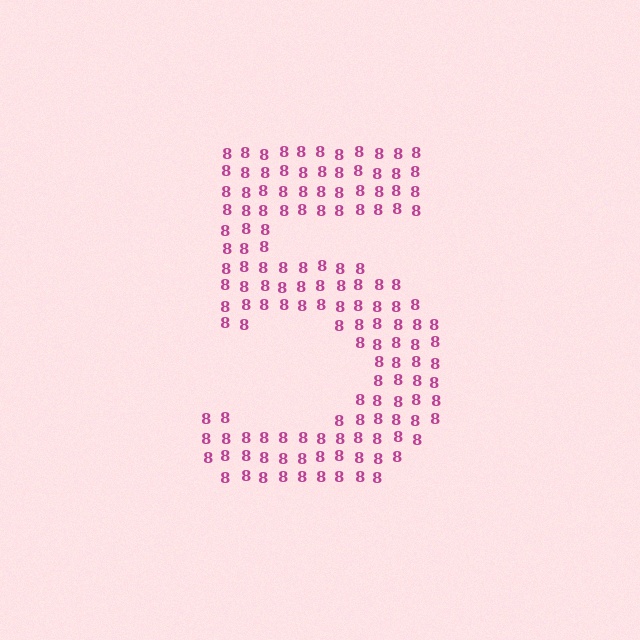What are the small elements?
The small elements are digit 8's.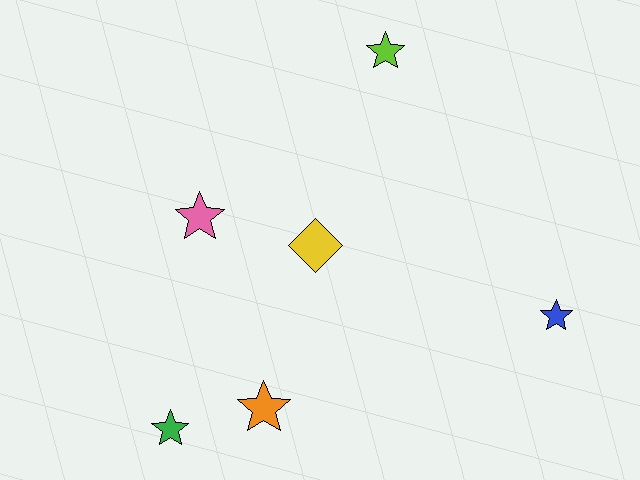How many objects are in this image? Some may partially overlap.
There are 6 objects.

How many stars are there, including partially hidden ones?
There are 5 stars.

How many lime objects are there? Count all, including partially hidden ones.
There is 1 lime object.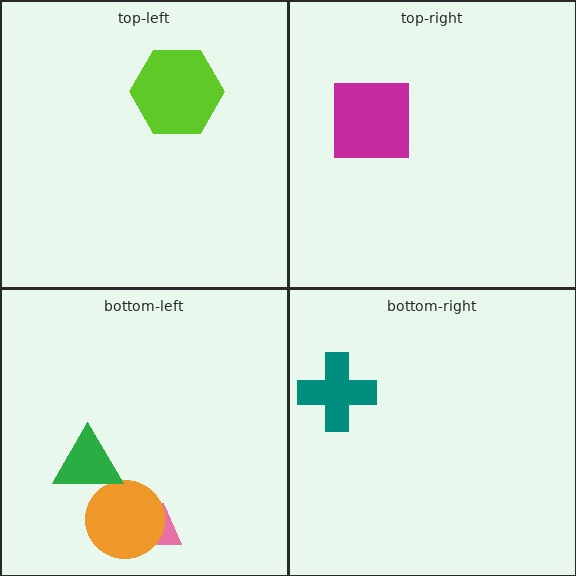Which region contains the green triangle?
The bottom-left region.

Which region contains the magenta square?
The top-right region.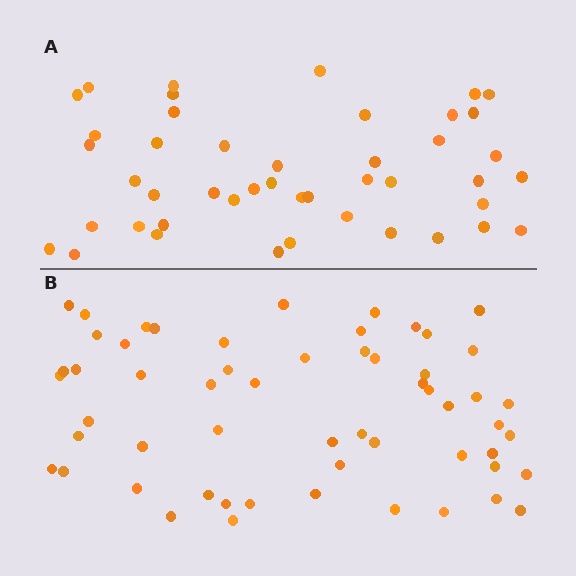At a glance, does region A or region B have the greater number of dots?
Region B (the bottom region) has more dots.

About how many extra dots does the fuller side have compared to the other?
Region B has roughly 12 or so more dots than region A.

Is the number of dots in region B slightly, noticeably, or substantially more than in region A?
Region B has noticeably more, but not dramatically so. The ratio is roughly 1.3 to 1.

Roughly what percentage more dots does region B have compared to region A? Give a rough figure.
About 25% more.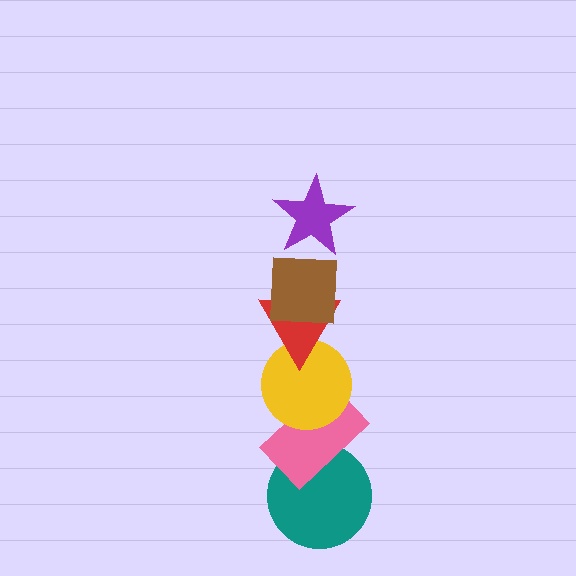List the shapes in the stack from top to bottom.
From top to bottom: the purple star, the brown square, the red triangle, the yellow circle, the pink rectangle, the teal circle.